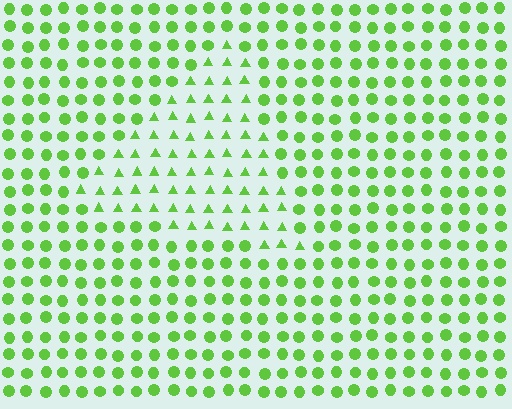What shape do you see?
I see a triangle.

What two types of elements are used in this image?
The image uses triangles inside the triangle region and circles outside it.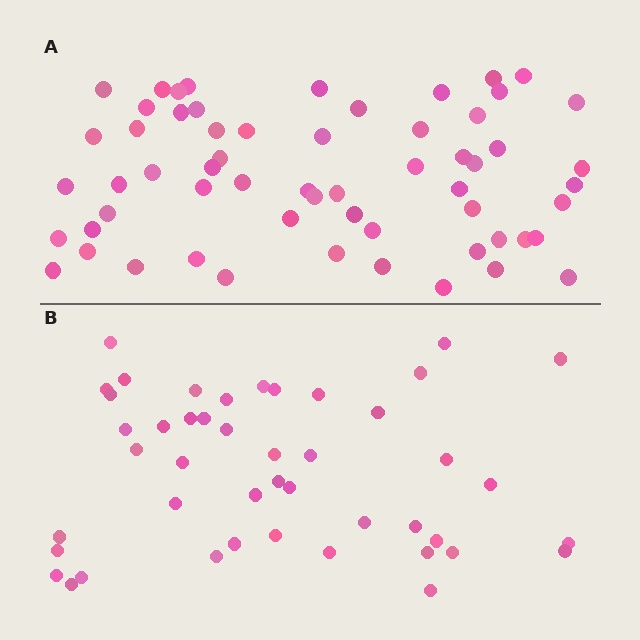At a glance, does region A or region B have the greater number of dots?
Region A (the top region) has more dots.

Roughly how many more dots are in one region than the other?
Region A has approximately 15 more dots than region B.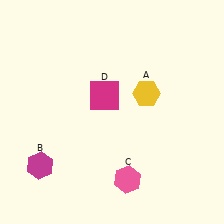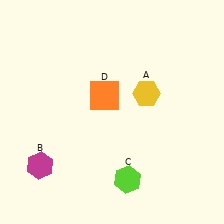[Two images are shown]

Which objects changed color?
C changed from pink to lime. D changed from magenta to orange.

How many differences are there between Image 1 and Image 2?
There are 2 differences between the two images.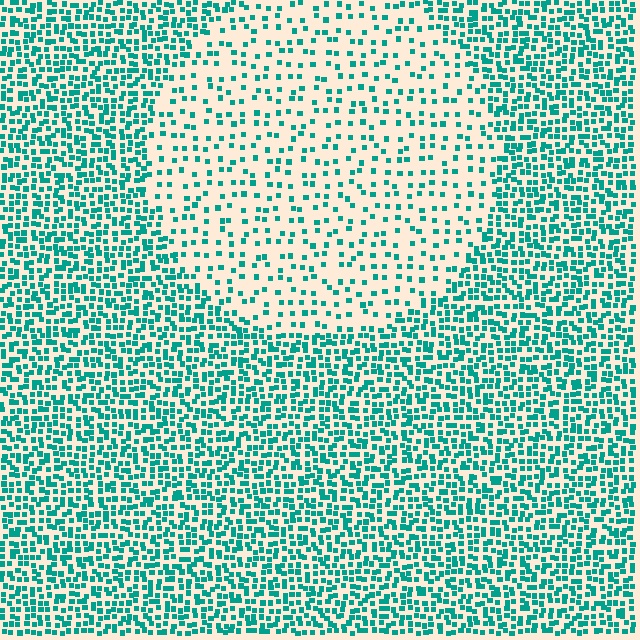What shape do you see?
I see a circle.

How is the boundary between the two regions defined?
The boundary is defined by a change in element density (approximately 2.6x ratio). All elements are the same color, size, and shape.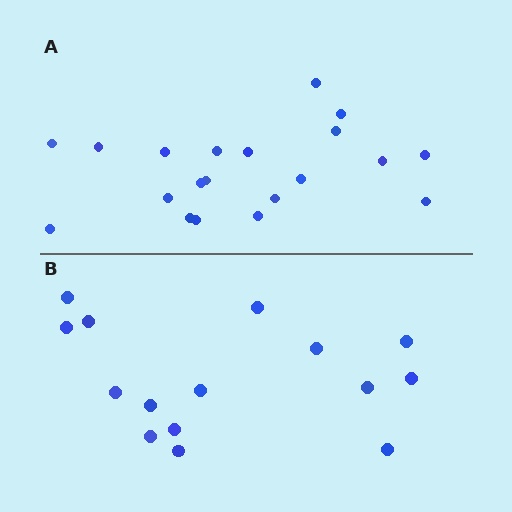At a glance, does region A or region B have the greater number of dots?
Region A (the top region) has more dots.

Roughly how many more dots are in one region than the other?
Region A has about 5 more dots than region B.